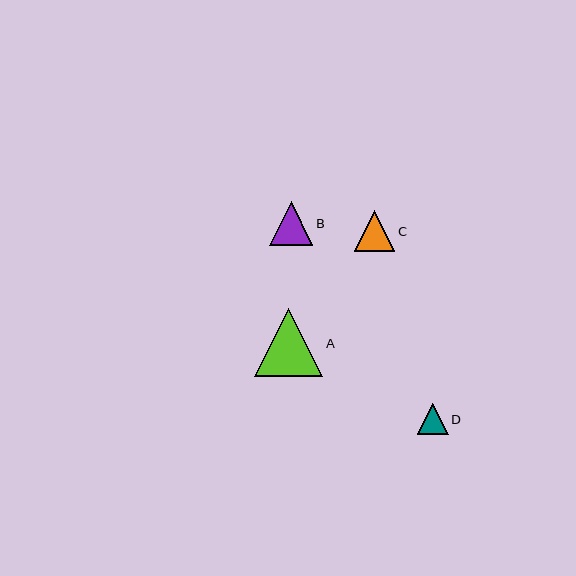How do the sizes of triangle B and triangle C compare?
Triangle B and triangle C are approximately the same size.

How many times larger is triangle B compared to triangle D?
Triangle B is approximately 1.4 times the size of triangle D.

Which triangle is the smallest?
Triangle D is the smallest with a size of approximately 31 pixels.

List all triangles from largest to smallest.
From largest to smallest: A, B, C, D.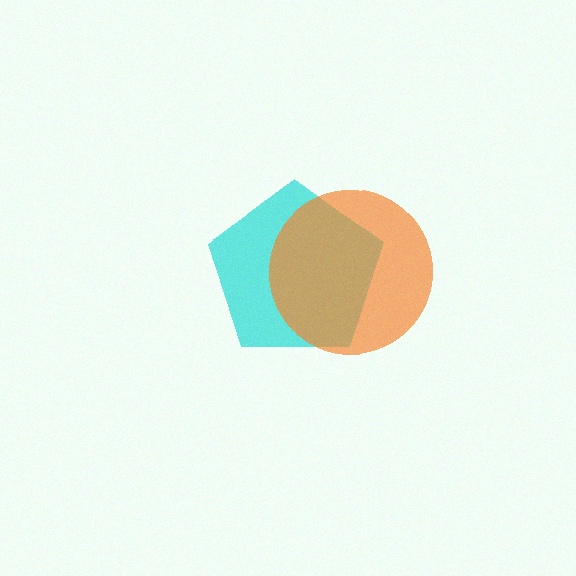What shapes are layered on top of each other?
The layered shapes are: a cyan pentagon, an orange circle.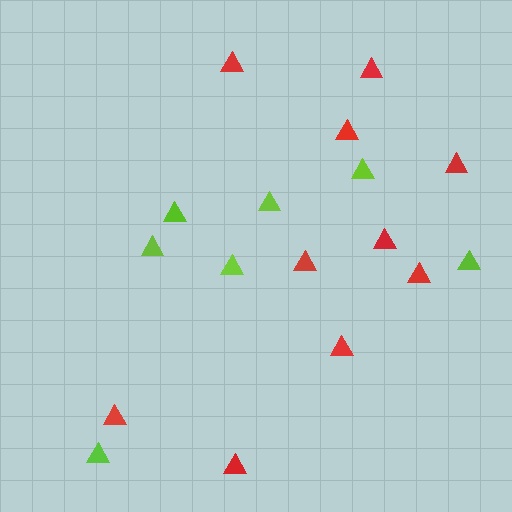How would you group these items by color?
There are 2 groups: one group of red triangles (10) and one group of lime triangles (7).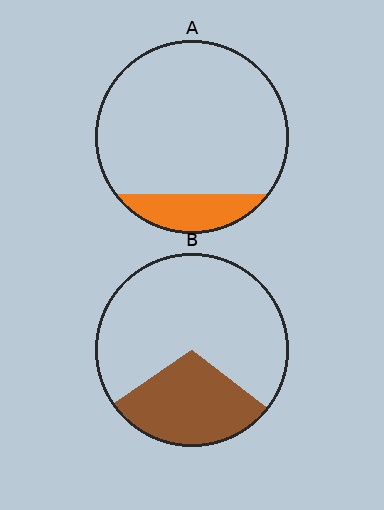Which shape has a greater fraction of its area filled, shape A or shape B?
Shape B.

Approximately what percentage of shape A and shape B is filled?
A is approximately 15% and B is approximately 30%.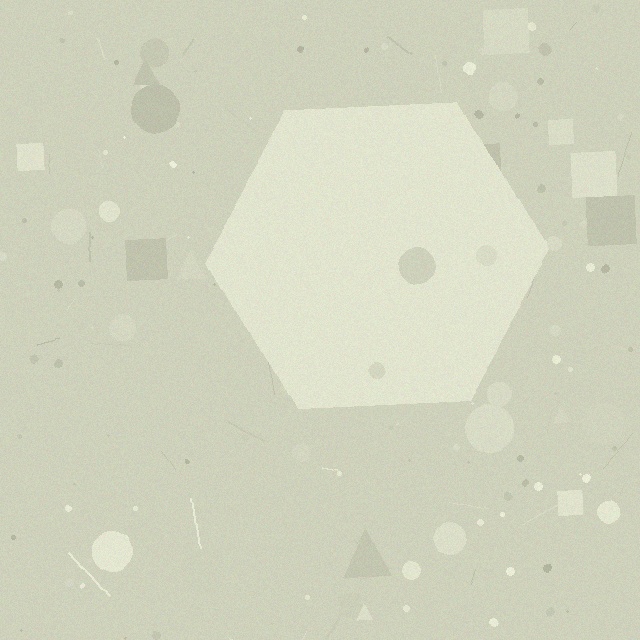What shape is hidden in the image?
A hexagon is hidden in the image.